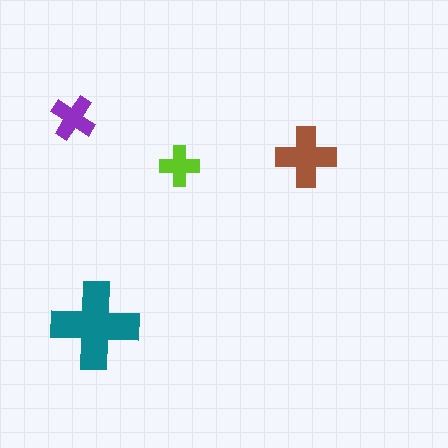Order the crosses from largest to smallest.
the teal one, the brown one, the purple one, the lime one.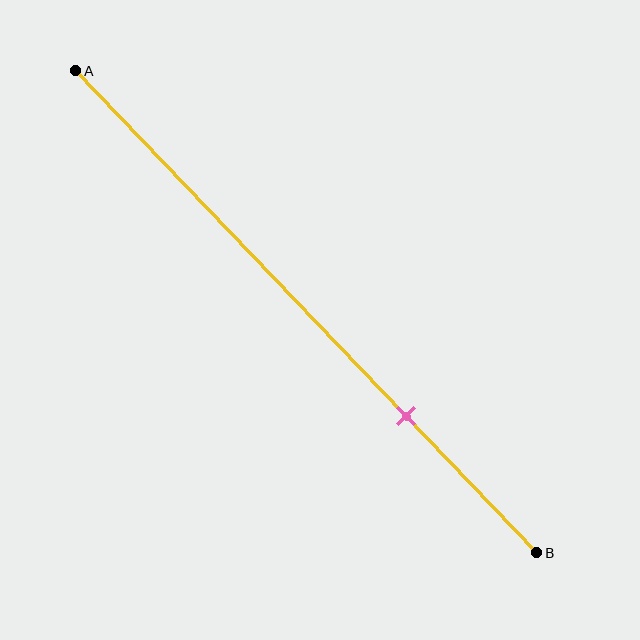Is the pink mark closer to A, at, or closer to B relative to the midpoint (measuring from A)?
The pink mark is closer to point B than the midpoint of segment AB.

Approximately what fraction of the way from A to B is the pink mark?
The pink mark is approximately 70% of the way from A to B.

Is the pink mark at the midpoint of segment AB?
No, the mark is at about 70% from A, not at the 50% midpoint.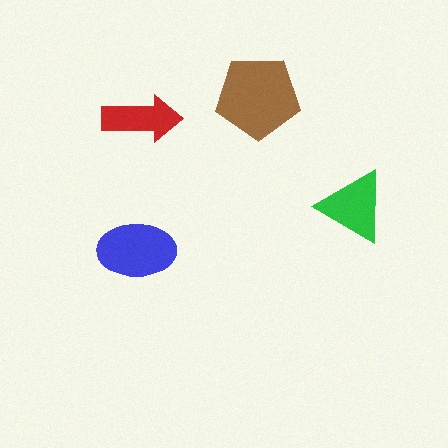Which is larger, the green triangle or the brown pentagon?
The brown pentagon.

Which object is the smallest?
The red arrow.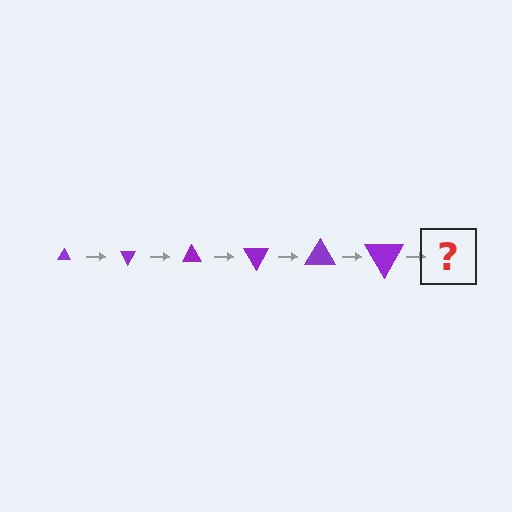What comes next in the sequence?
The next element should be a triangle, larger than the previous one and rotated 360 degrees from the start.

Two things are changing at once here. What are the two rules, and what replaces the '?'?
The two rules are that the triangle grows larger each step and it rotates 60 degrees each step. The '?' should be a triangle, larger than the previous one and rotated 360 degrees from the start.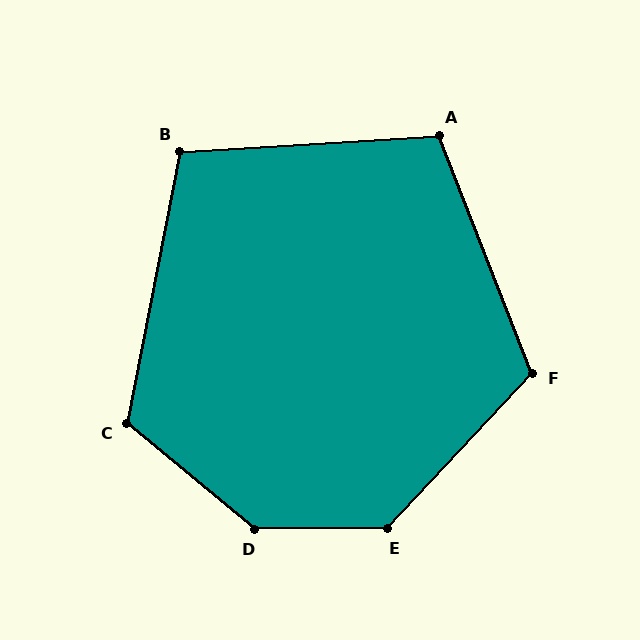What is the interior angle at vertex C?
Approximately 119 degrees (obtuse).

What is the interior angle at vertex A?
Approximately 108 degrees (obtuse).